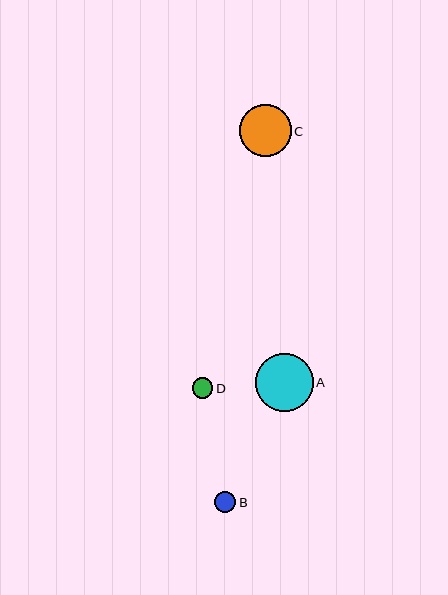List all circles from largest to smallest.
From largest to smallest: A, C, B, D.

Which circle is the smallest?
Circle D is the smallest with a size of approximately 20 pixels.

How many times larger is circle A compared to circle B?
Circle A is approximately 2.8 times the size of circle B.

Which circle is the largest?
Circle A is the largest with a size of approximately 58 pixels.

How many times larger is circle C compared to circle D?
Circle C is approximately 2.6 times the size of circle D.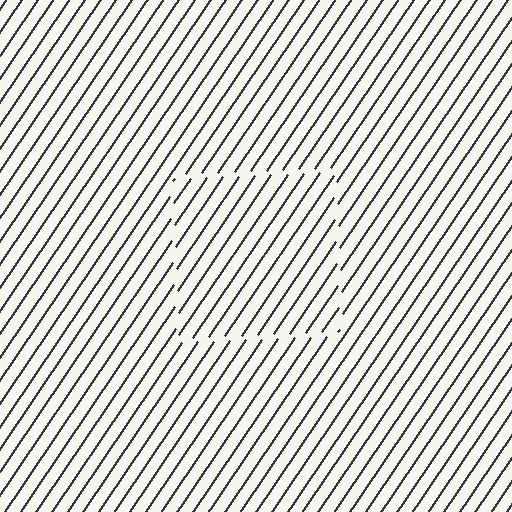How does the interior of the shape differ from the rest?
The interior of the shape contains the same grating, shifted by half a period — the contour is defined by the phase discontinuity where line-ends from the inner and outer gratings abut.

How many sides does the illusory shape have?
4 sides — the line-ends trace a square.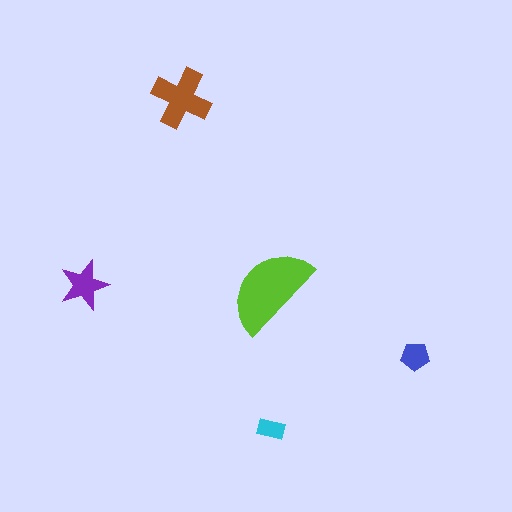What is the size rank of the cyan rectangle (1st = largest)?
5th.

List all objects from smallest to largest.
The cyan rectangle, the blue pentagon, the purple star, the brown cross, the lime semicircle.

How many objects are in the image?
There are 5 objects in the image.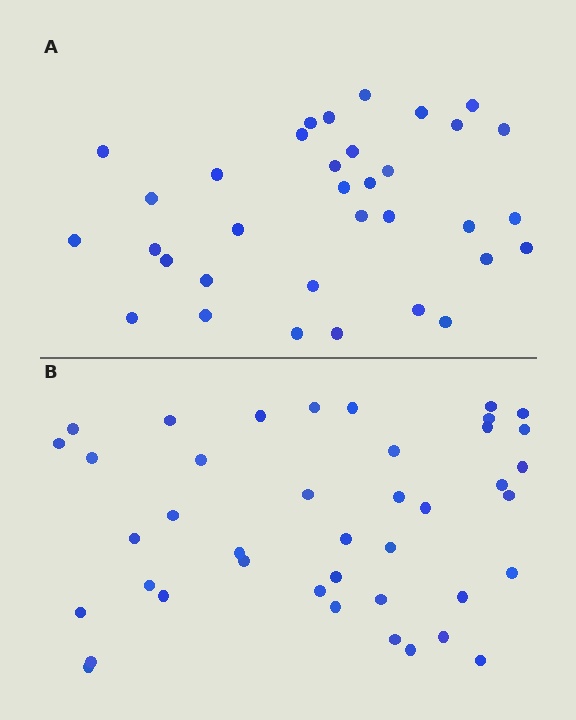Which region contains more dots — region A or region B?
Region B (the bottom region) has more dots.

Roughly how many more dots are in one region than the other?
Region B has roughly 8 or so more dots than region A.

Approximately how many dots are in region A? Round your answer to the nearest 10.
About 30 dots. (The exact count is 34, which rounds to 30.)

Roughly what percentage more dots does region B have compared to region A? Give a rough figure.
About 20% more.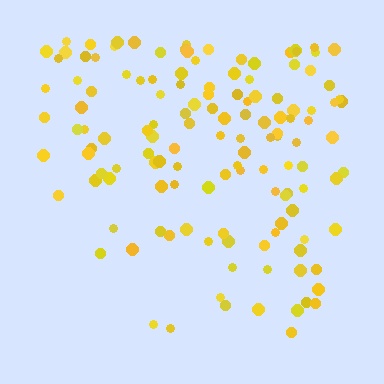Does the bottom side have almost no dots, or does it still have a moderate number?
Still a moderate number, just noticeably fewer than the top.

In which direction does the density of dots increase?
From bottom to top, with the top side densest.